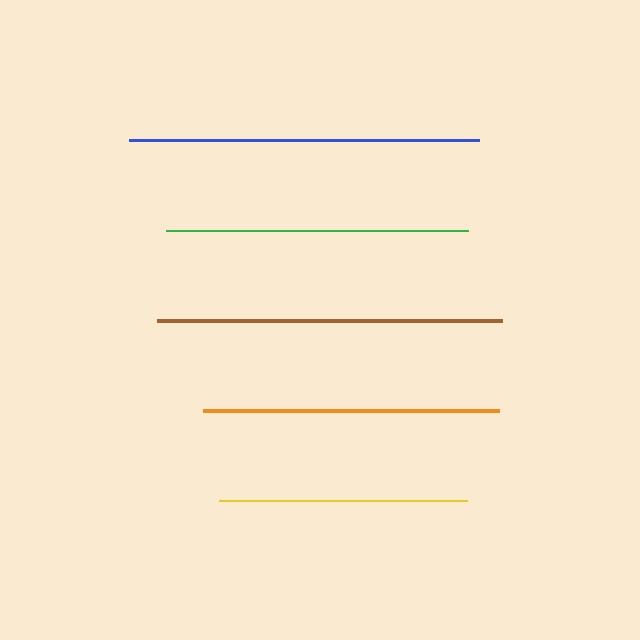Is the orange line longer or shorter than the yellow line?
The orange line is longer than the yellow line.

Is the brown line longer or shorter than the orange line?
The brown line is longer than the orange line.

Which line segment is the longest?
The blue line is the longest at approximately 350 pixels.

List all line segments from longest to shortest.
From longest to shortest: blue, brown, green, orange, yellow.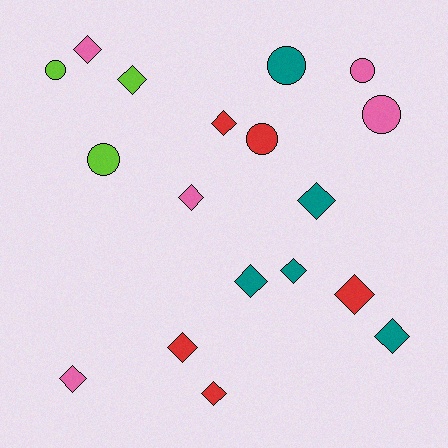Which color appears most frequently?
Pink, with 5 objects.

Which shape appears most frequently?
Diamond, with 12 objects.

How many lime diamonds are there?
There is 1 lime diamond.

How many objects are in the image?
There are 18 objects.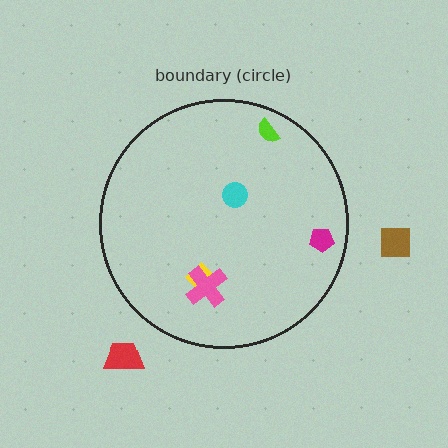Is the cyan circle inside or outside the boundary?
Inside.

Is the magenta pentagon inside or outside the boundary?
Inside.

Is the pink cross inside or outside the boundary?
Inside.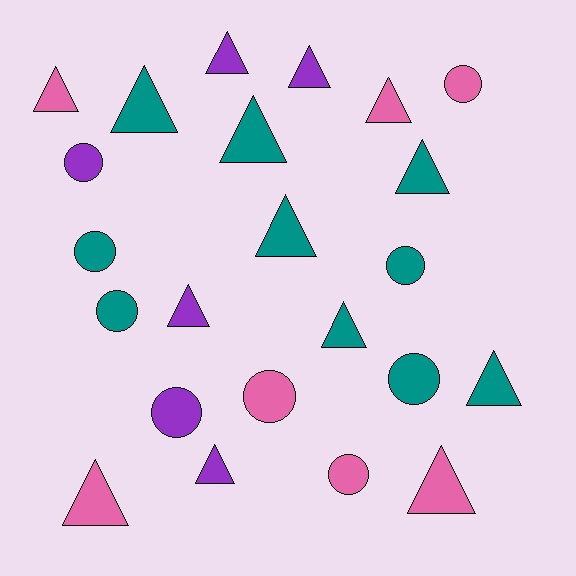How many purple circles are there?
There are 2 purple circles.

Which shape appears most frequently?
Triangle, with 14 objects.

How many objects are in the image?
There are 23 objects.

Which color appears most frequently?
Teal, with 10 objects.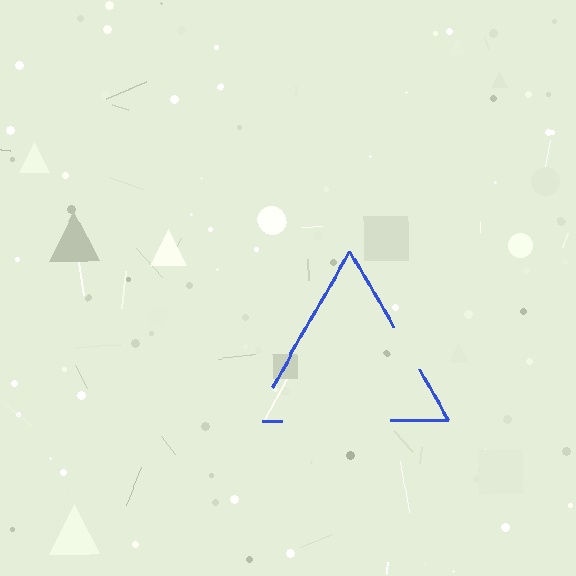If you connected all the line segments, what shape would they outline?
They would outline a triangle.